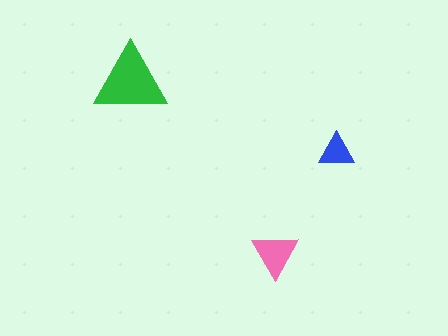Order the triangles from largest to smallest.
the green one, the pink one, the blue one.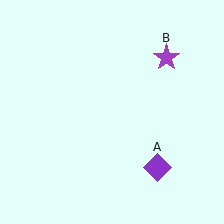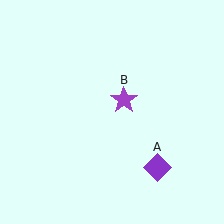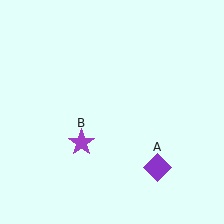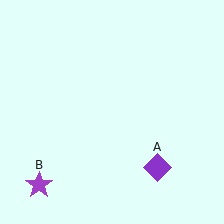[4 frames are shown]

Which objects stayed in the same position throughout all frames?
Purple diamond (object A) remained stationary.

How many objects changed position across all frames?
1 object changed position: purple star (object B).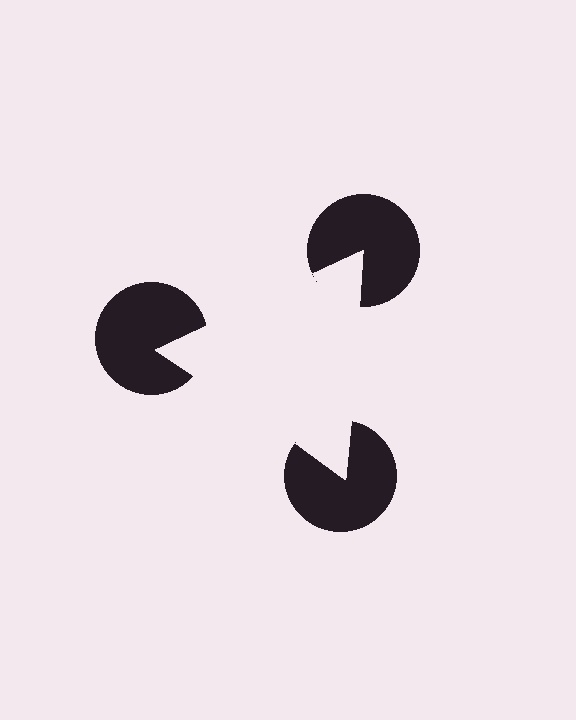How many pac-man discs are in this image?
There are 3 — one at each vertex of the illusory triangle.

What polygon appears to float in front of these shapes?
An illusory triangle — its edges are inferred from the aligned wedge cuts in the pac-man discs, not physically drawn.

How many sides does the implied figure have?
3 sides.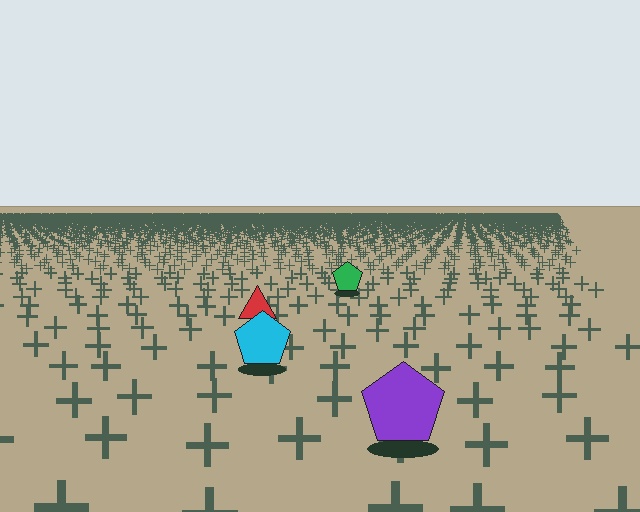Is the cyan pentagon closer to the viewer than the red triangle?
Yes. The cyan pentagon is closer — you can tell from the texture gradient: the ground texture is coarser near it.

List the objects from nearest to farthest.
From nearest to farthest: the purple pentagon, the cyan pentagon, the red triangle, the green pentagon.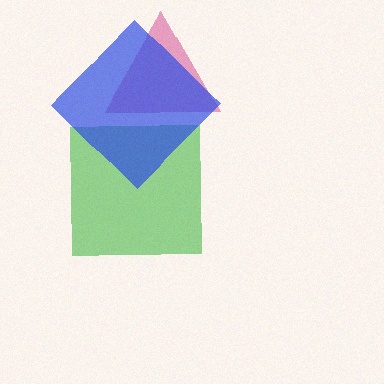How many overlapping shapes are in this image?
There are 3 overlapping shapes in the image.